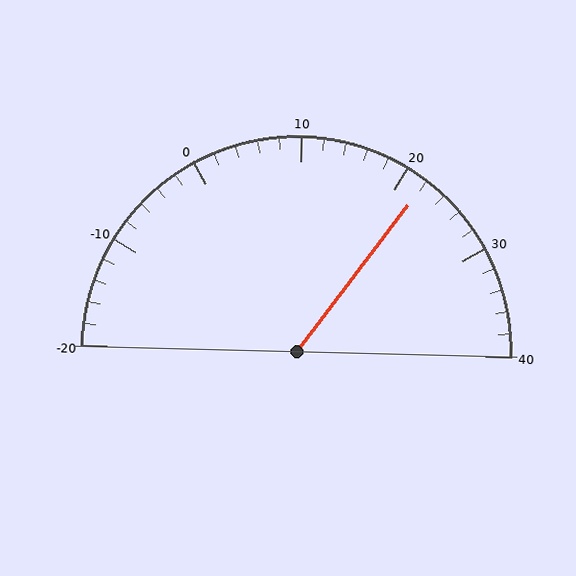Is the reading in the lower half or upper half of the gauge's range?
The reading is in the upper half of the range (-20 to 40).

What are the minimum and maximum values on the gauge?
The gauge ranges from -20 to 40.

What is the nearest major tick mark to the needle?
The nearest major tick mark is 20.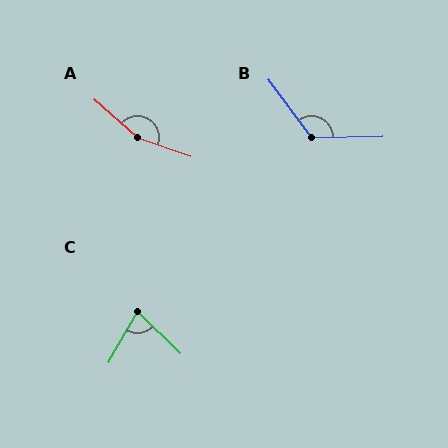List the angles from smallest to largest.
C (76°), B (126°), A (157°).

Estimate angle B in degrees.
Approximately 126 degrees.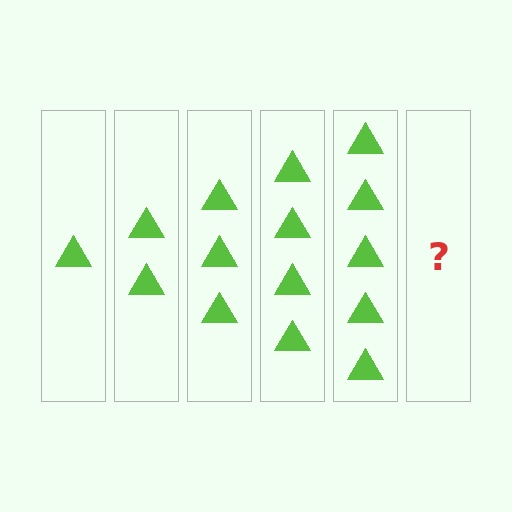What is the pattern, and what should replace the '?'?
The pattern is that each step adds one more triangle. The '?' should be 6 triangles.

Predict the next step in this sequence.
The next step is 6 triangles.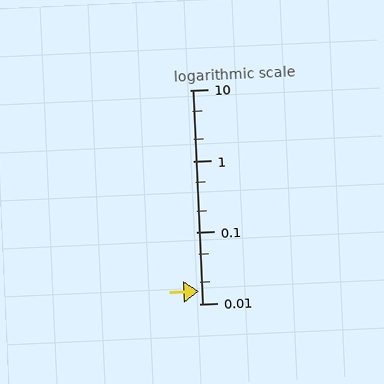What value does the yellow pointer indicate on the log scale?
The pointer indicates approximately 0.015.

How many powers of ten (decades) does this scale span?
The scale spans 3 decades, from 0.01 to 10.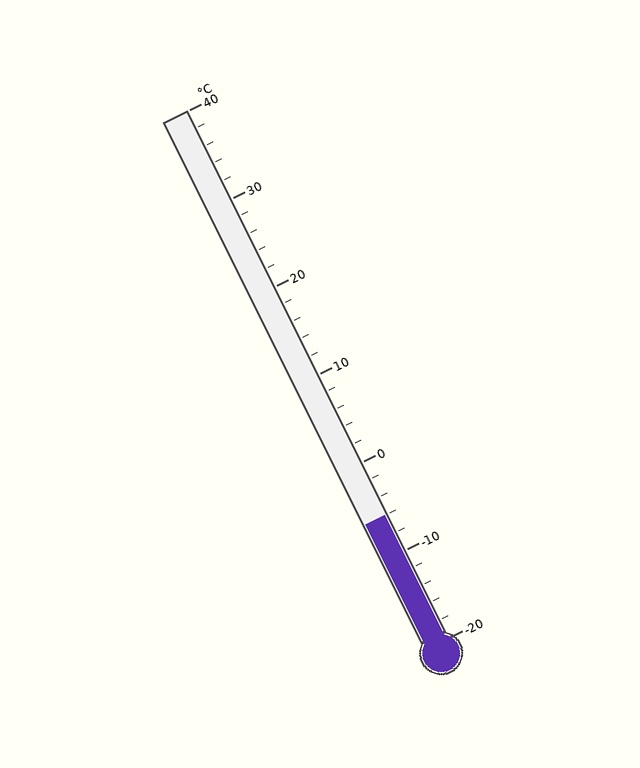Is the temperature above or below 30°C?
The temperature is below 30°C.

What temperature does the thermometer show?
The thermometer shows approximately -6°C.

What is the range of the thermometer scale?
The thermometer scale ranges from -20°C to 40°C.